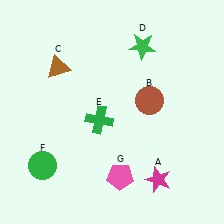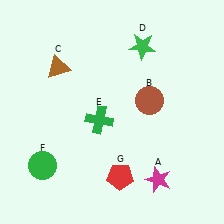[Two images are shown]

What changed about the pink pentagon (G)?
In Image 1, G is pink. In Image 2, it changed to red.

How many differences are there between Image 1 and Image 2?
There is 1 difference between the two images.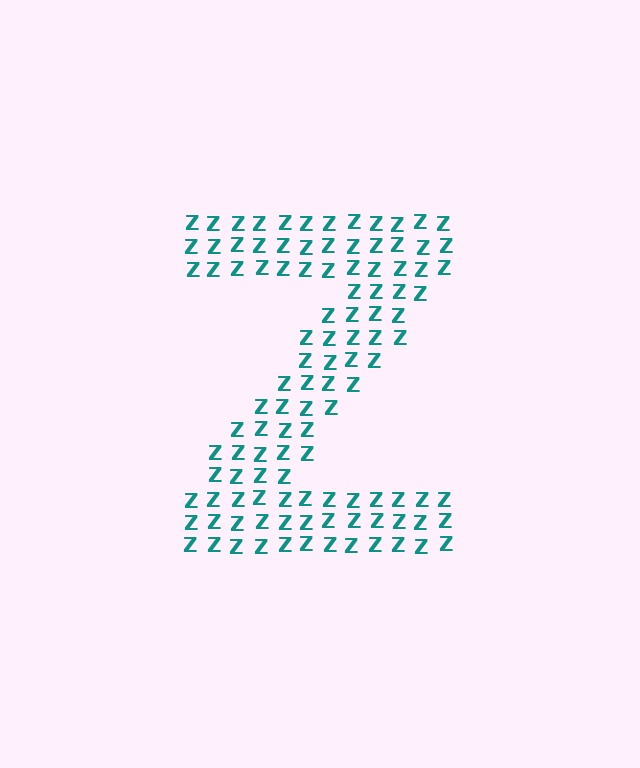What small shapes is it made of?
It is made of small letter Z's.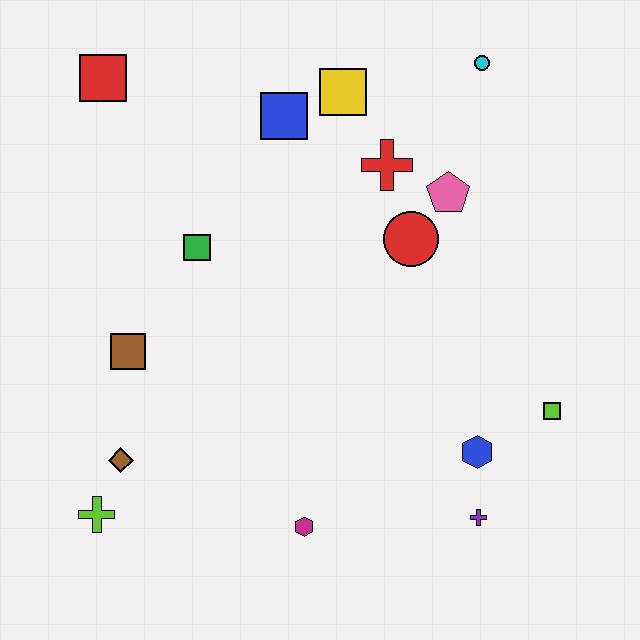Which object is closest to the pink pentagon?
The red circle is closest to the pink pentagon.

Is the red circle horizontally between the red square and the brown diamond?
No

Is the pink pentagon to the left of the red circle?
No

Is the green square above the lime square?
Yes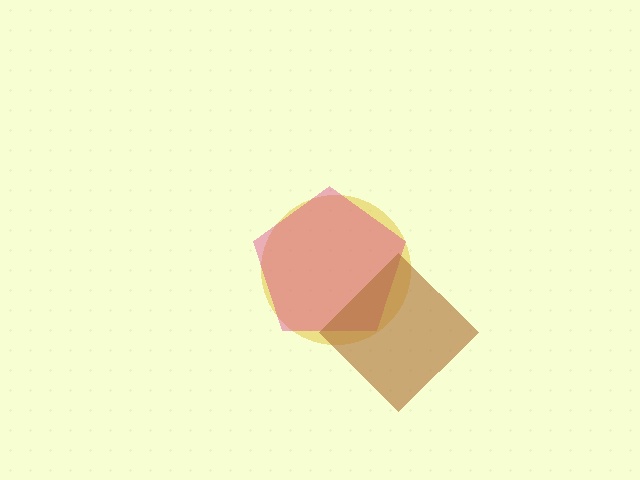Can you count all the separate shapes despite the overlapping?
Yes, there are 3 separate shapes.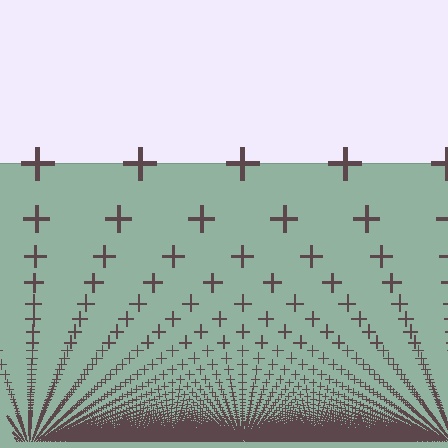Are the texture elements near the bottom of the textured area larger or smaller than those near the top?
Smaller. The gradient is inverted — elements near the bottom are smaller and denser.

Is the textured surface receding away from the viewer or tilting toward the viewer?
The surface appears to tilt toward the viewer. Texture elements get larger and sparser toward the top.